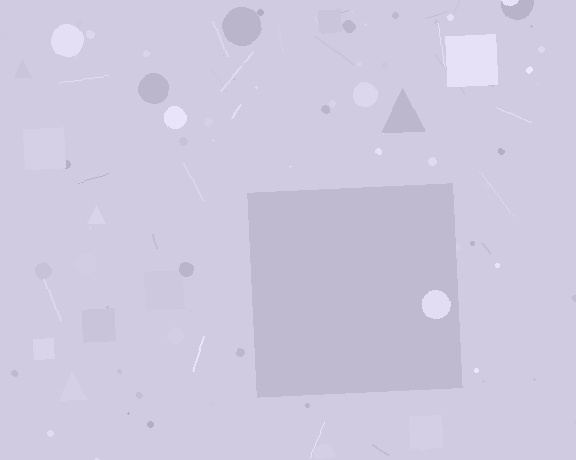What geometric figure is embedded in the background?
A square is embedded in the background.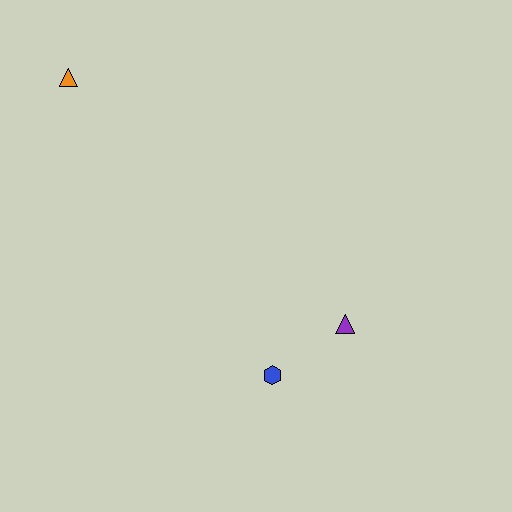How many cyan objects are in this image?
There are no cyan objects.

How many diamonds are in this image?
There are no diamonds.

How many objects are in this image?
There are 3 objects.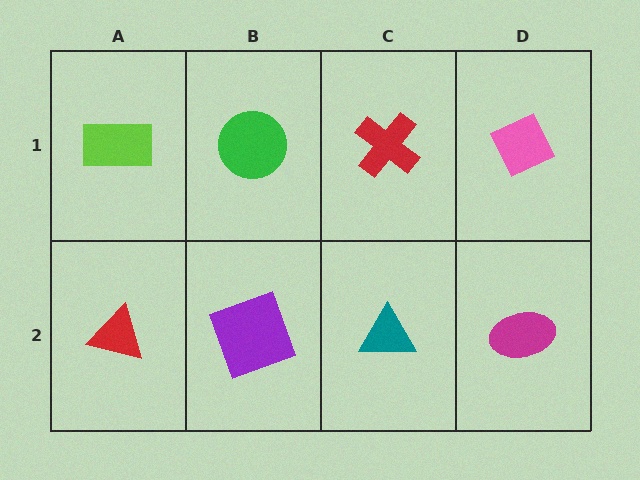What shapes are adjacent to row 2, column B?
A green circle (row 1, column B), a red triangle (row 2, column A), a teal triangle (row 2, column C).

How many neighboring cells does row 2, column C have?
3.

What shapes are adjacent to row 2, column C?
A red cross (row 1, column C), a purple square (row 2, column B), a magenta ellipse (row 2, column D).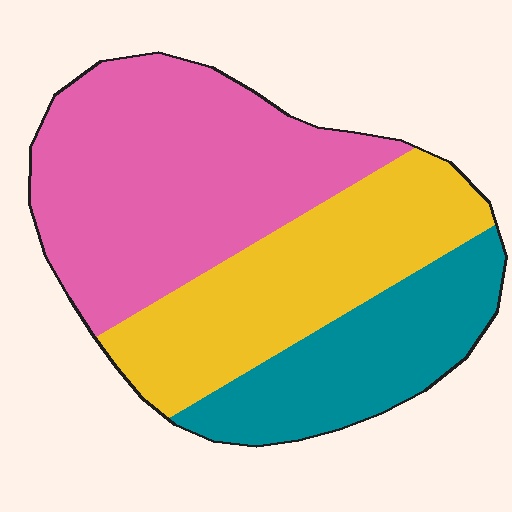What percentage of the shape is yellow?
Yellow covers 32% of the shape.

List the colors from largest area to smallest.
From largest to smallest: pink, yellow, teal.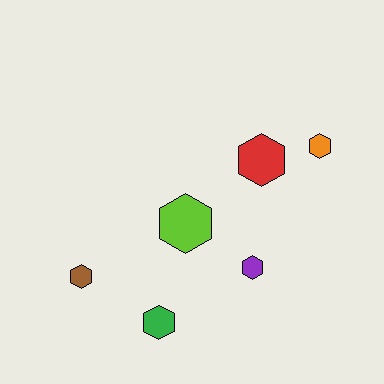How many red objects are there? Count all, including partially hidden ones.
There is 1 red object.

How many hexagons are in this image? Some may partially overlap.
There are 6 hexagons.